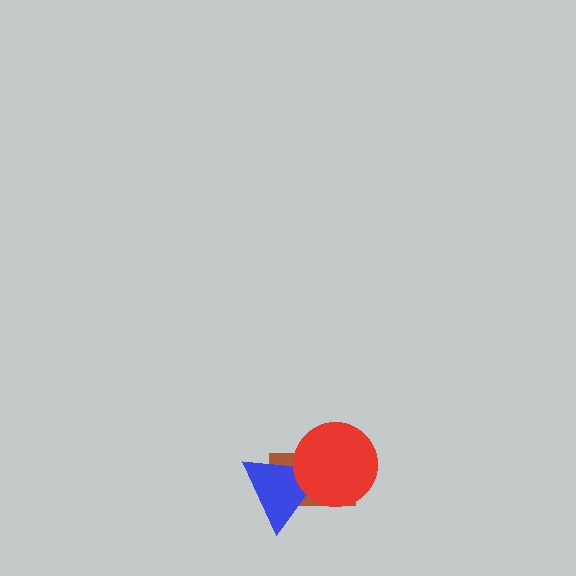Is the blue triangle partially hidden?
Yes, it is partially covered by another shape.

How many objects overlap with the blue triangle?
2 objects overlap with the blue triangle.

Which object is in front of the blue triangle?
The red circle is in front of the blue triangle.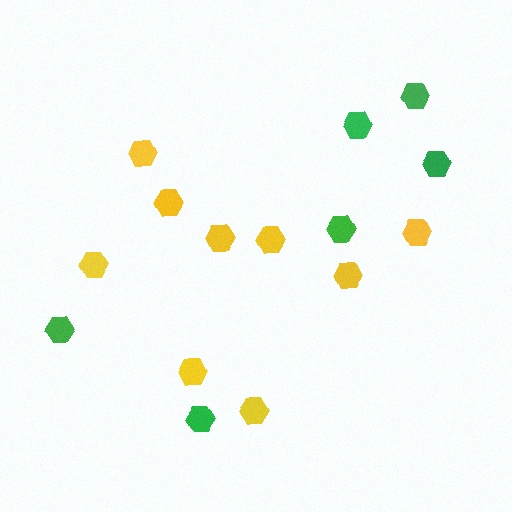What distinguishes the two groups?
There are 2 groups: one group of yellow hexagons (9) and one group of green hexagons (6).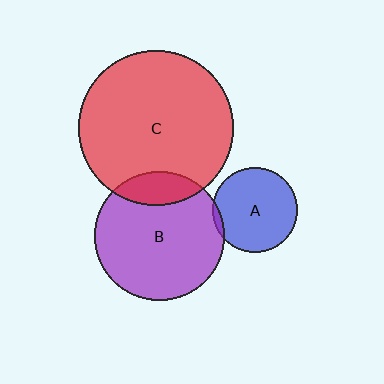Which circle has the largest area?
Circle C (red).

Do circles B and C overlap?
Yes.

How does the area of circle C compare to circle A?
Approximately 3.3 times.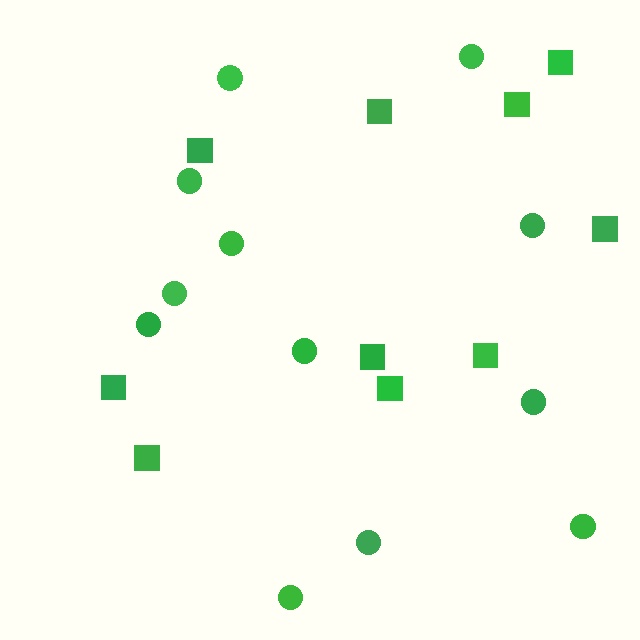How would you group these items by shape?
There are 2 groups: one group of squares (10) and one group of circles (12).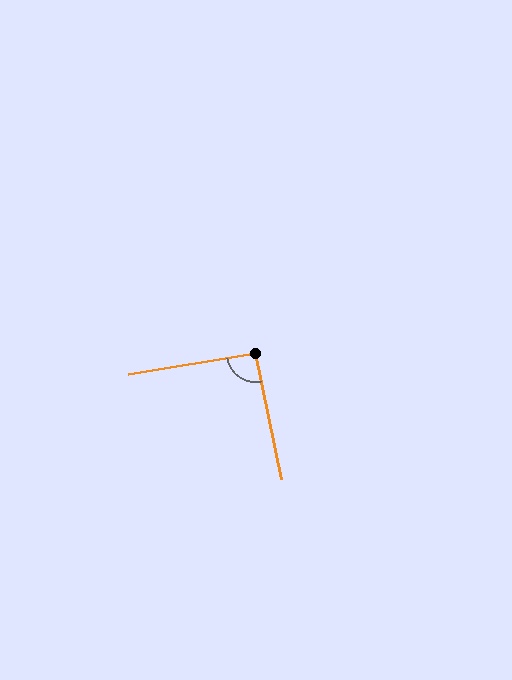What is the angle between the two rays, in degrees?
Approximately 93 degrees.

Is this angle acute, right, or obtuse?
It is approximately a right angle.